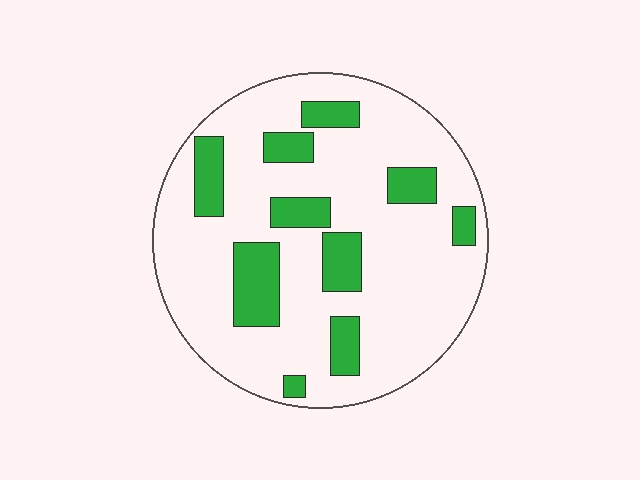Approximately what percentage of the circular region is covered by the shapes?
Approximately 20%.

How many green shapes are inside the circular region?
10.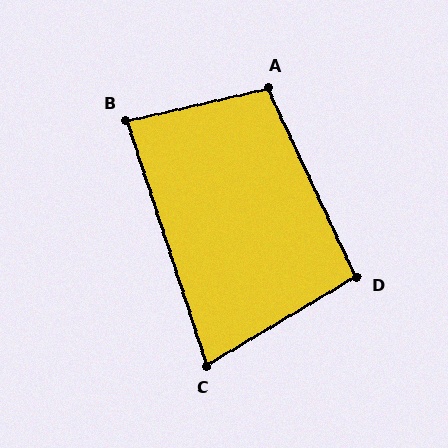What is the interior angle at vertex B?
Approximately 85 degrees (acute).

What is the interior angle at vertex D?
Approximately 95 degrees (obtuse).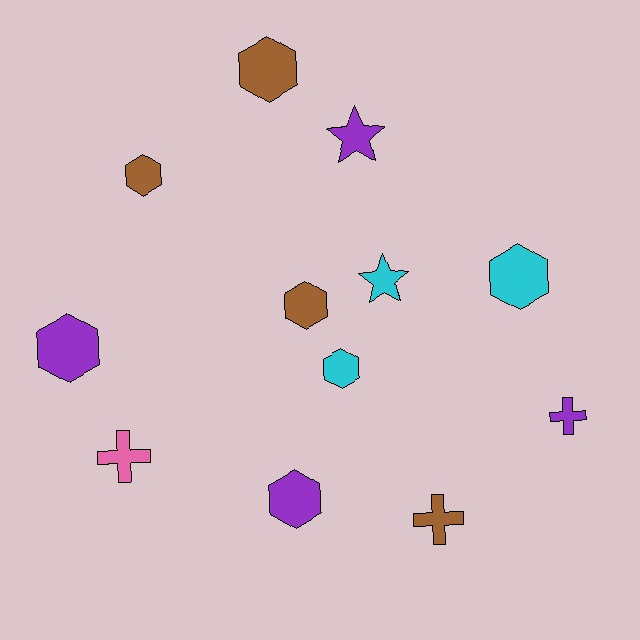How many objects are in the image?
There are 12 objects.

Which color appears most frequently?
Brown, with 4 objects.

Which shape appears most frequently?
Hexagon, with 7 objects.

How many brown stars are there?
There are no brown stars.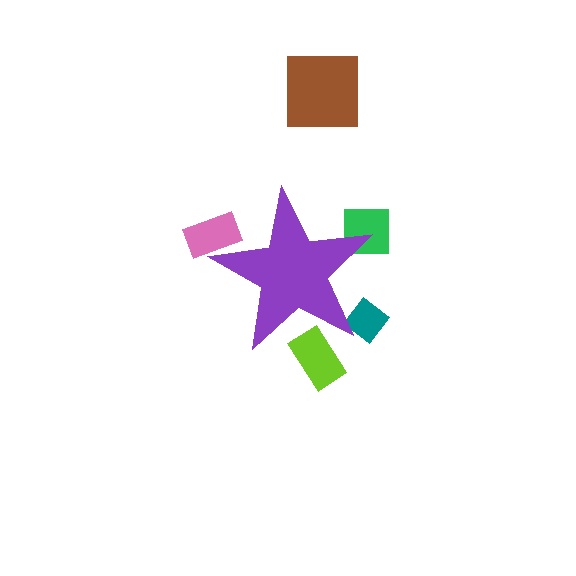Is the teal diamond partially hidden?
Yes, the teal diamond is partially hidden behind the purple star.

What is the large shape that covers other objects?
A purple star.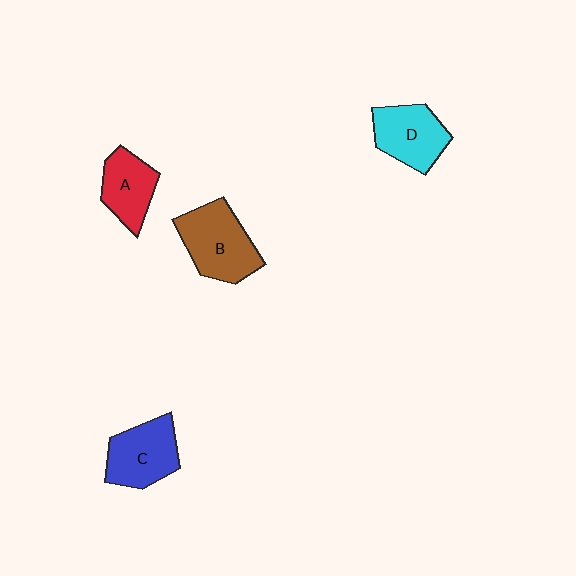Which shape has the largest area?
Shape B (brown).